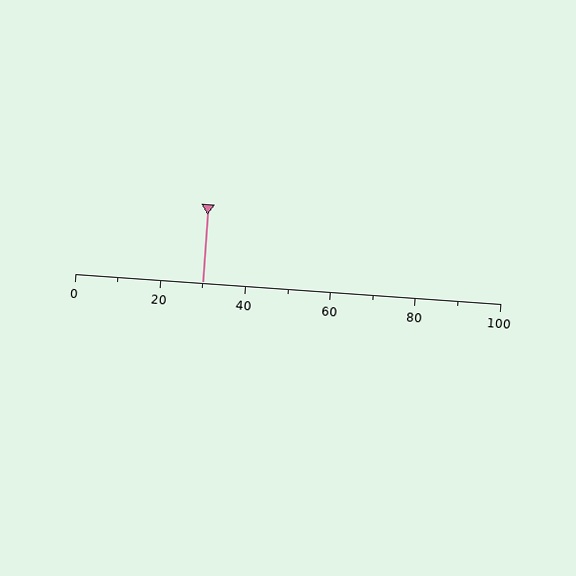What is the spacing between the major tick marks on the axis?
The major ticks are spaced 20 apart.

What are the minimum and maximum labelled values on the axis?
The axis runs from 0 to 100.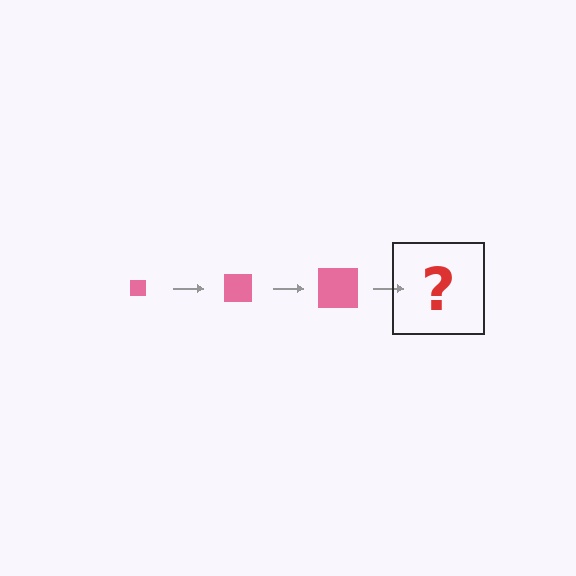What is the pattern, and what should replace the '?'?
The pattern is that the square gets progressively larger each step. The '?' should be a pink square, larger than the previous one.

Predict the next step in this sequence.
The next step is a pink square, larger than the previous one.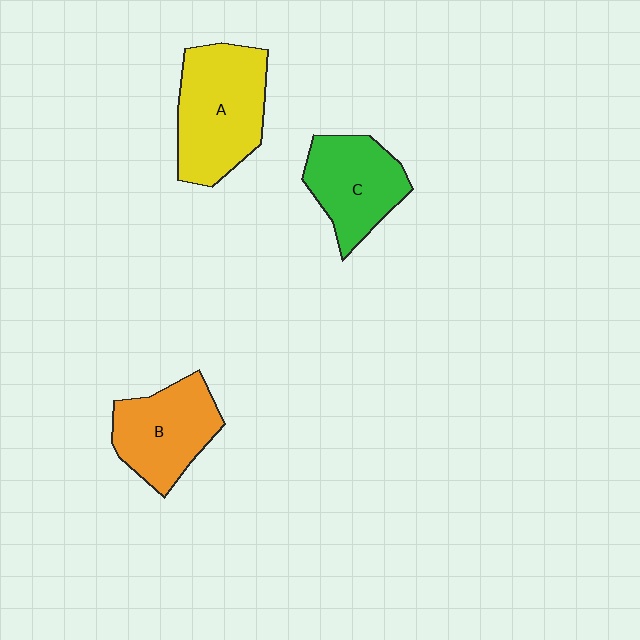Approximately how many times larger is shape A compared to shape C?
Approximately 1.3 times.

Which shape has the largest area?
Shape A (yellow).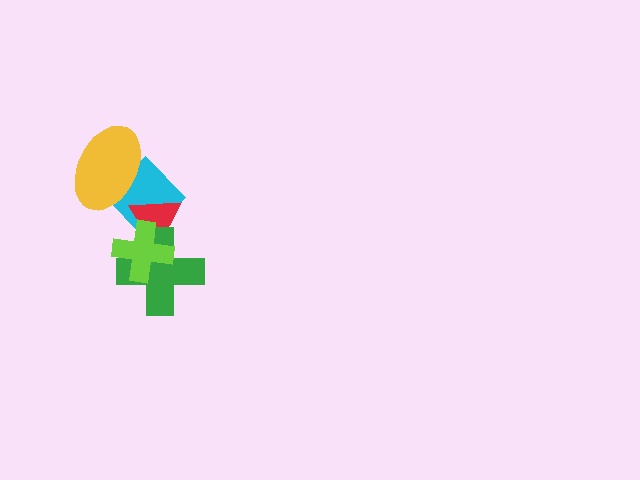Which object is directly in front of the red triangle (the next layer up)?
The green cross is directly in front of the red triangle.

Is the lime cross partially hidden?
No, no other shape covers it.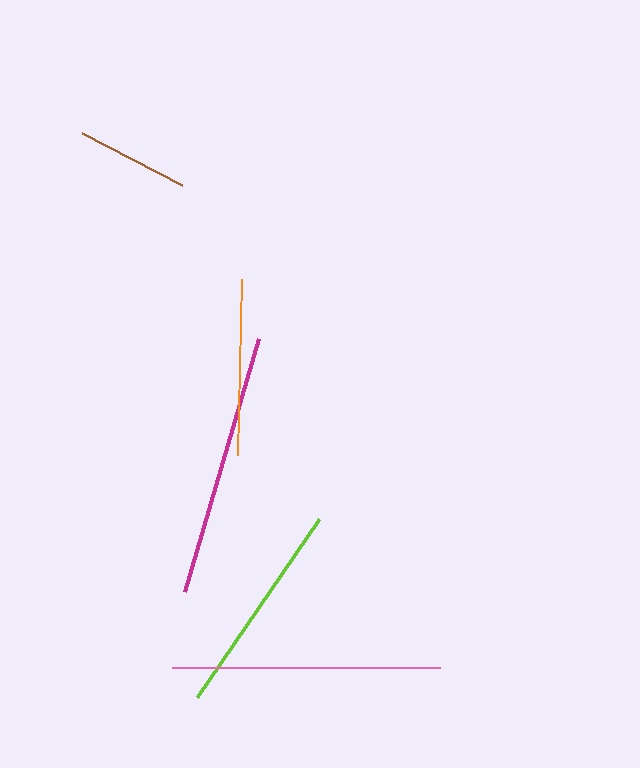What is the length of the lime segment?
The lime segment is approximately 216 pixels long.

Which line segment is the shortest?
The brown line is the shortest at approximately 112 pixels.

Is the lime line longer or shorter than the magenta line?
The magenta line is longer than the lime line.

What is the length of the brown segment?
The brown segment is approximately 112 pixels long.